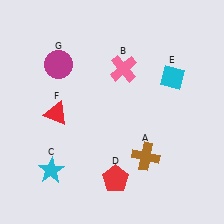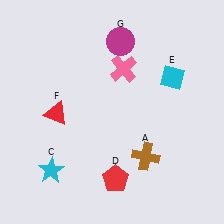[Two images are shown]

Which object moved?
The magenta circle (G) moved right.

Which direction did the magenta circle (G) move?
The magenta circle (G) moved right.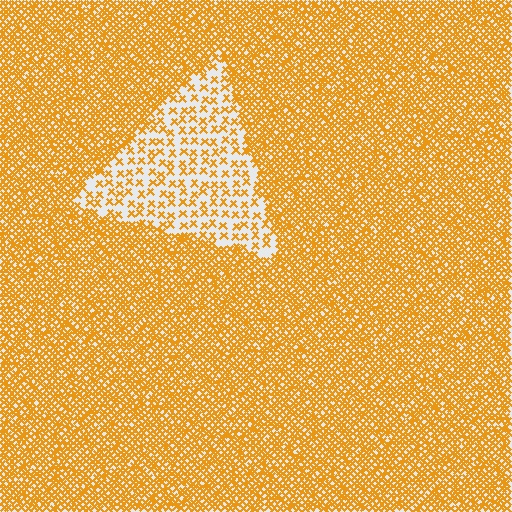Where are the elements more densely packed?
The elements are more densely packed outside the triangle boundary.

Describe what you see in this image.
The image contains small orange elements arranged at two different densities. A triangle-shaped region is visible where the elements are less densely packed than the surrounding area.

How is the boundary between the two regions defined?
The boundary is defined by a change in element density (approximately 2.9x ratio). All elements are the same color, size, and shape.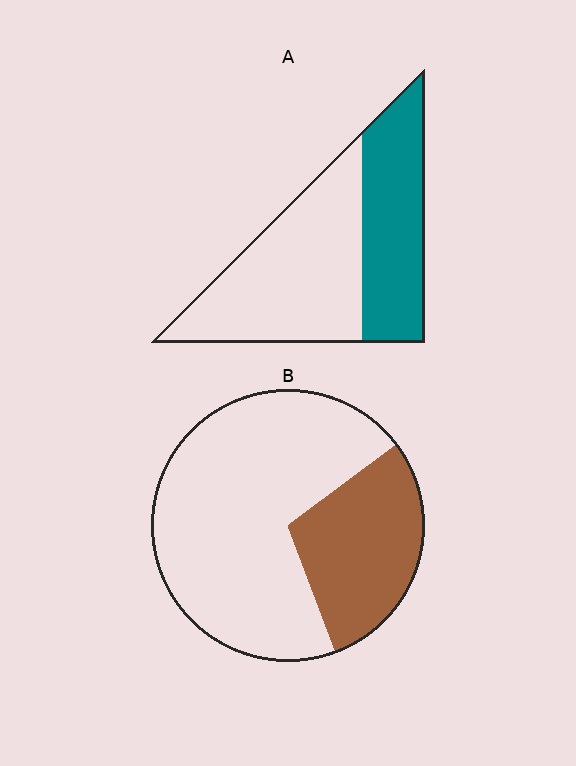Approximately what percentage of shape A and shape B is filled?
A is approximately 40% and B is approximately 30%.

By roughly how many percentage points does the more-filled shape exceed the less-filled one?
By roughly 10 percentage points (A over B).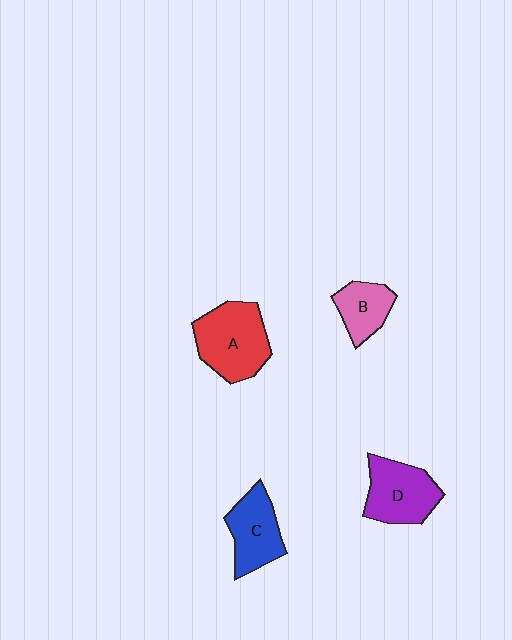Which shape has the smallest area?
Shape B (pink).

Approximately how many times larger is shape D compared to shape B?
Approximately 1.5 times.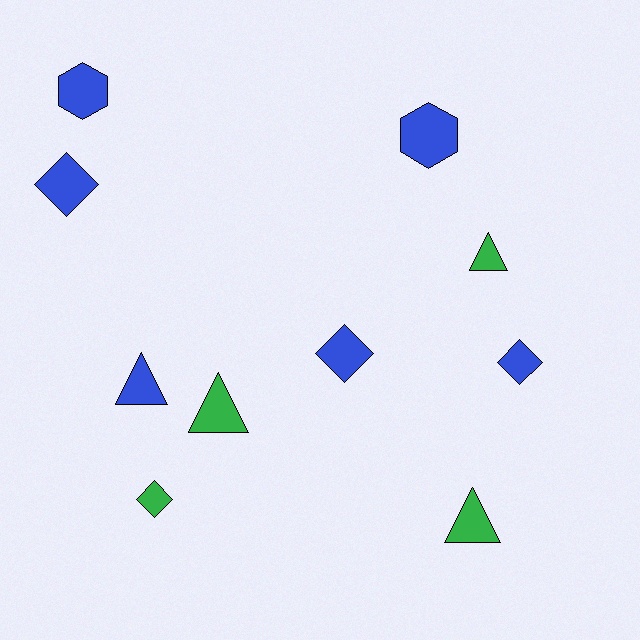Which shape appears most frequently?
Triangle, with 4 objects.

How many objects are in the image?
There are 10 objects.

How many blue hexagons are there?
There are 2 blue hexagons.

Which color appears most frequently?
Blue, with 6 objects.